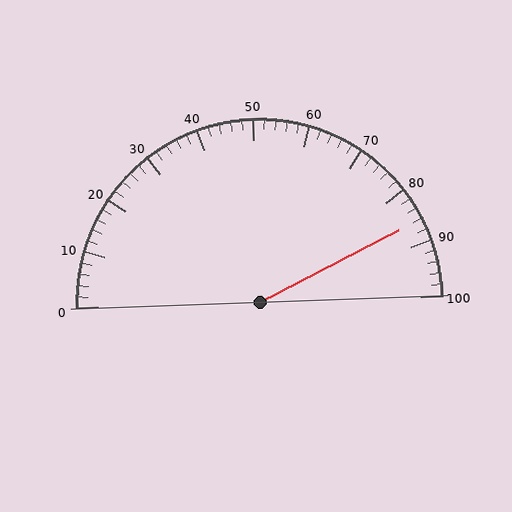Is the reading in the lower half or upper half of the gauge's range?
The reading is in the upper half of the range (0 to 100).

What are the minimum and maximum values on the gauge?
The gauge ranges from 0 to 100.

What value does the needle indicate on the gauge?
The needle indicates approximately 86.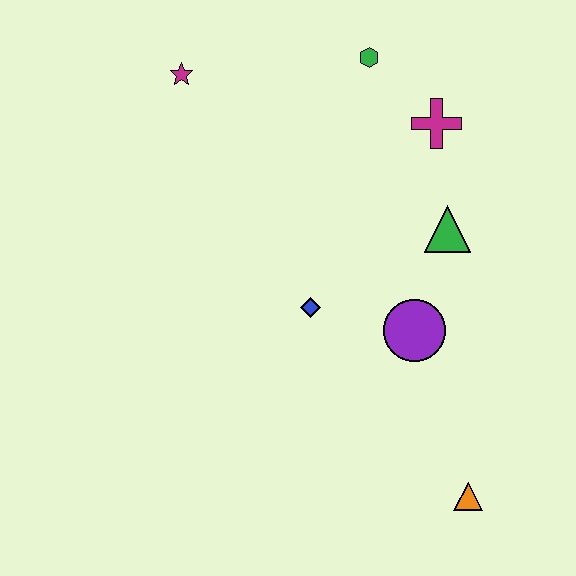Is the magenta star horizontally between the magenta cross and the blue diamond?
No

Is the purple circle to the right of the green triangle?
No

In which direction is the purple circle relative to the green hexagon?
The purple circle is below the green hexagon.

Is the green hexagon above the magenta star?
Yes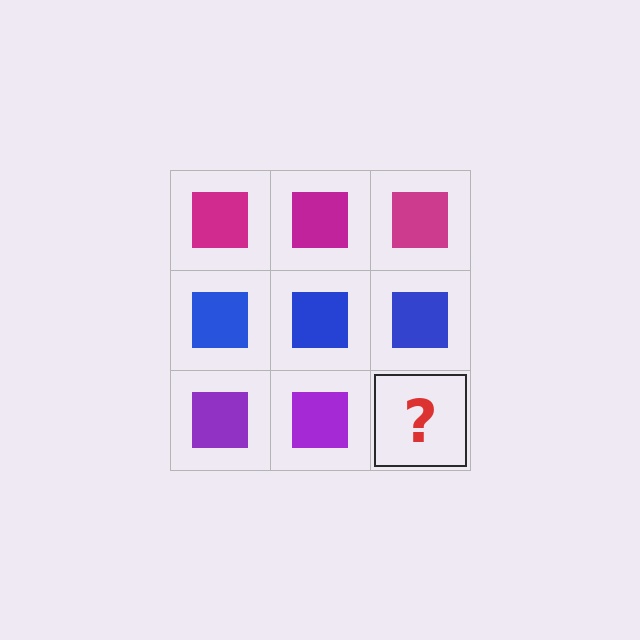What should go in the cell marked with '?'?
The missing cell should contain a purple square.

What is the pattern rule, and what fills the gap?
The rule is that each row has a consistent color. The gap should be filled with a purple square.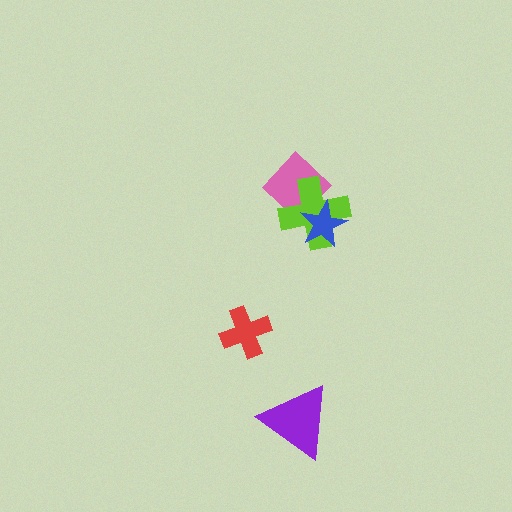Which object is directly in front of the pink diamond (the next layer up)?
The lime cross is directly in front of the pink diamond.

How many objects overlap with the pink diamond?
2 objects overlap with the pink diamond.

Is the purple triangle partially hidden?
No, no other shape covers it.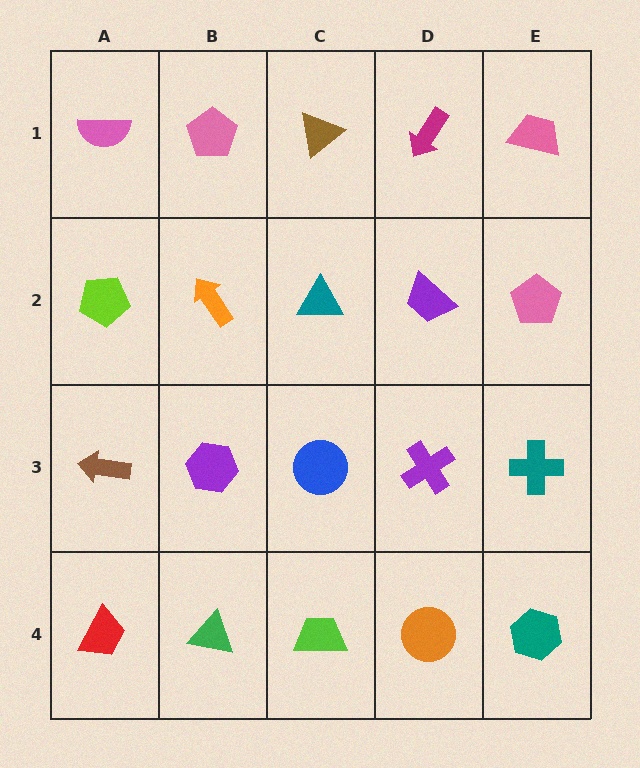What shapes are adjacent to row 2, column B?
A pink pentagon (row 1, column B), a purple hexagon (row 3, column B), a lime pentagon (row 2, column A), a teal triangle (row 2, column C).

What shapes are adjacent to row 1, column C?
A teal triangle (row 2, column C), a pink pentagon (row 1, column B), a magenta arrow (row 1, column D).